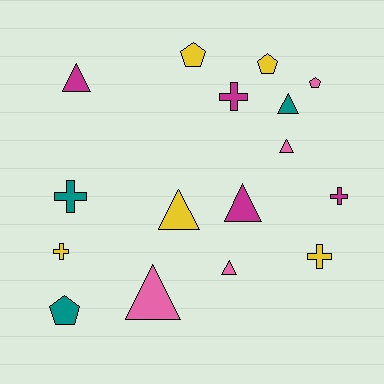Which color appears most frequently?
Yellow, with 5 objects.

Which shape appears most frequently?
Triangle, with 7 objects.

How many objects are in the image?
There are 16 objects.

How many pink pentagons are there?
There is 1 pink pentagon.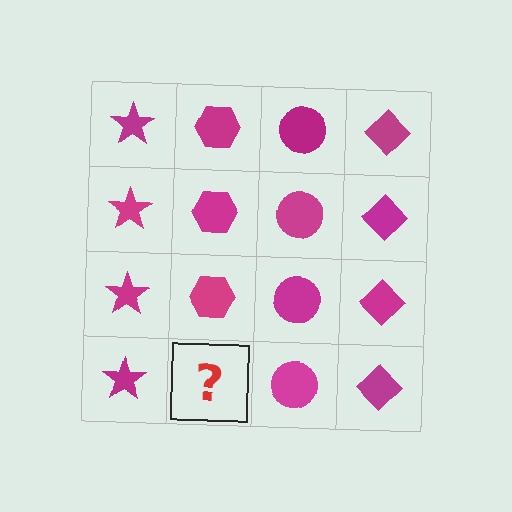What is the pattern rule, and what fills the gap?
The rule is that each column has a consistent shape. The gap should be filled with a magenta hexagon.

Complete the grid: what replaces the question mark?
The question mark should be replaced with a magenta hexagon.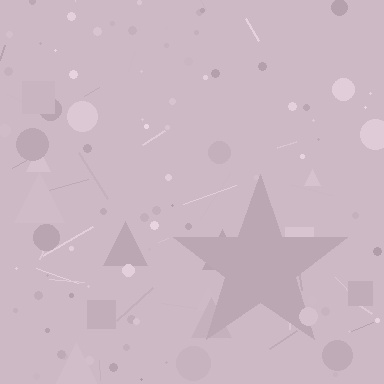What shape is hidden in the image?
A star is hidden in the image.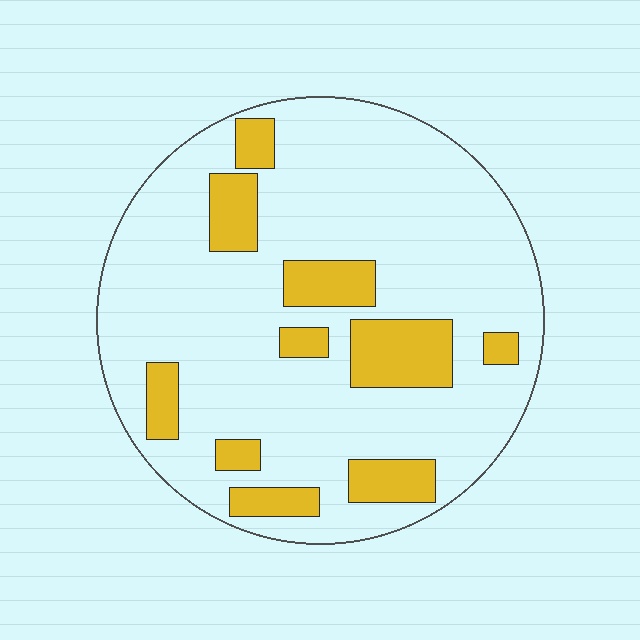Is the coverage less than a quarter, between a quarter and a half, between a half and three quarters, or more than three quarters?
Less than a quarter.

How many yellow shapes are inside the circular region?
10.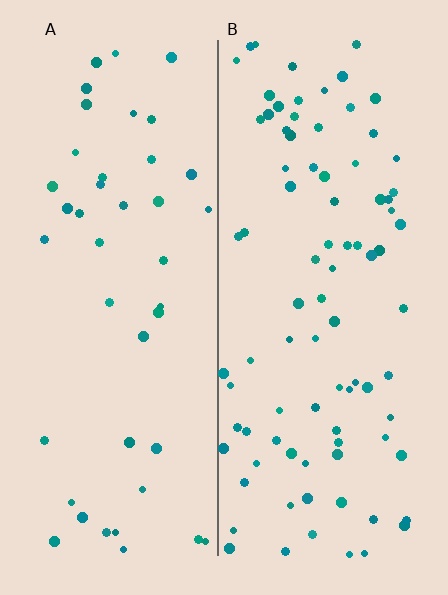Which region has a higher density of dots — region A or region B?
B (the right).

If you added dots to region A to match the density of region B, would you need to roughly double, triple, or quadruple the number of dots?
Approximately double.